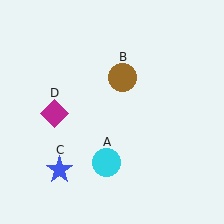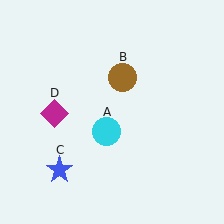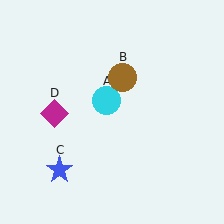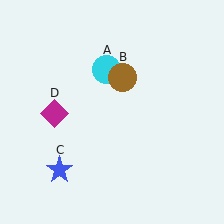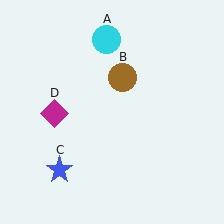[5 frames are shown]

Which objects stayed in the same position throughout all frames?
Brown circle (object B) and blue star (object C) and magenta diamond (object D) remained stationary.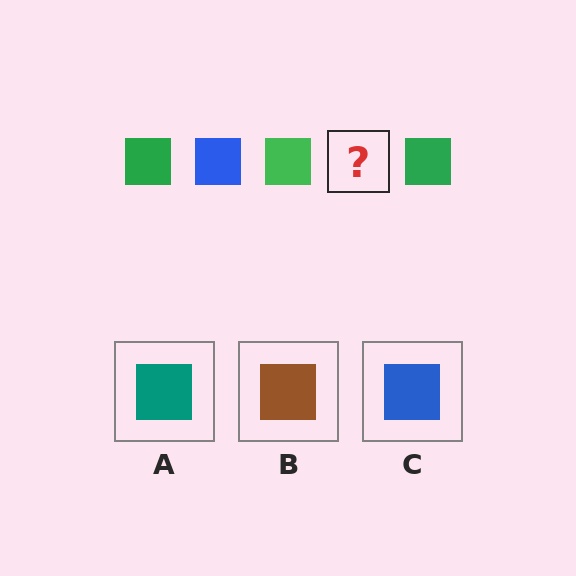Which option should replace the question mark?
Option C.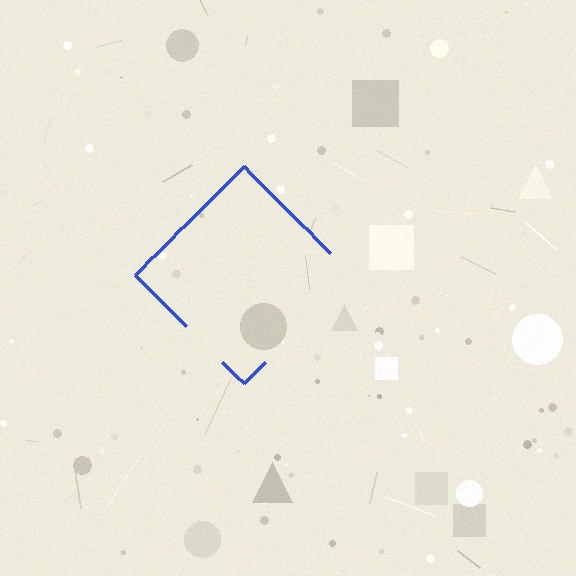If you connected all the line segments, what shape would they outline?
They would outline a diamond.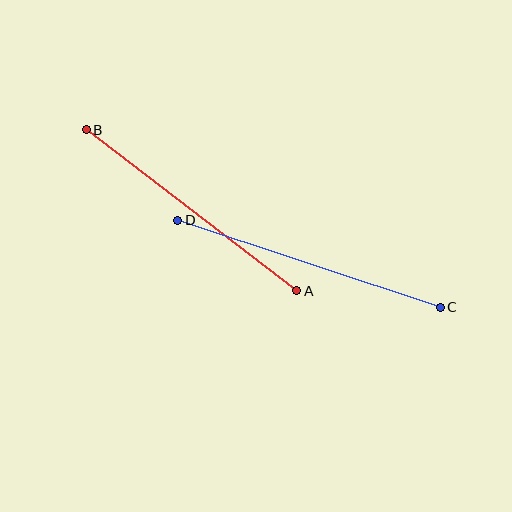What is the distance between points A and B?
The distance is approximately 265 pixels.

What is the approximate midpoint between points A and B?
The midpoint is at approximately (191, 210) pixels.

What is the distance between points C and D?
The distance is approximately 276 pixels.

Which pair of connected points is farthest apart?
Points C and D are farthest apart.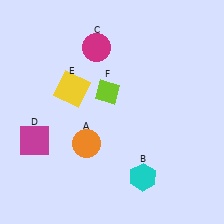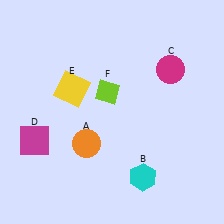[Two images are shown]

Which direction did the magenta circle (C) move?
The magenta circle (C) moved right.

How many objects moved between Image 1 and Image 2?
1 object moved between the two images.